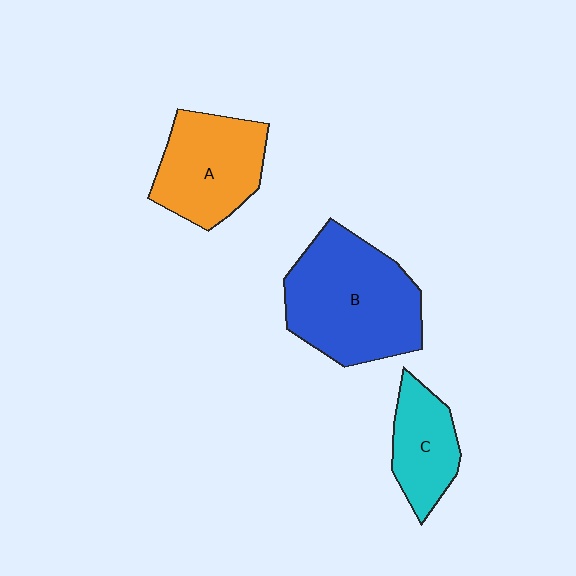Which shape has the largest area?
Shape B (blue).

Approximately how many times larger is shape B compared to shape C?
Approximately 2.1 times.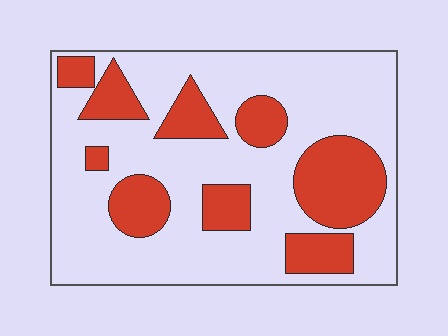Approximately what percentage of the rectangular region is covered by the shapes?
Approximately 30%.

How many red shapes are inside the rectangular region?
9.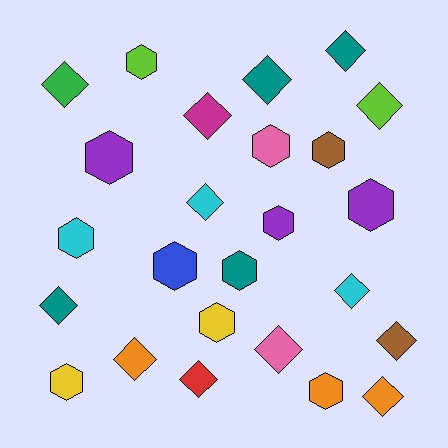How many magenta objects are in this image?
There is 1 magenta object.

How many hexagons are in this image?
There are 12 hexagons.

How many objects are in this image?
There are 25 objects.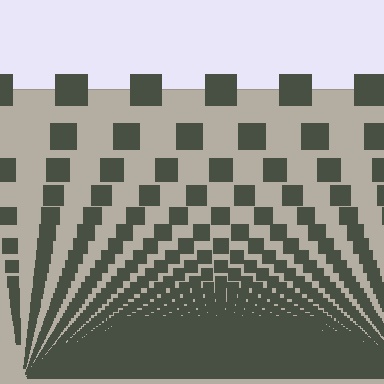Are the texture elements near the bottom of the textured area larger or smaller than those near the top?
Smaller. The gradient is inverted — elements near the bottom are smaller and denser.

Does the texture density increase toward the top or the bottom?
Density increases toward the bottom.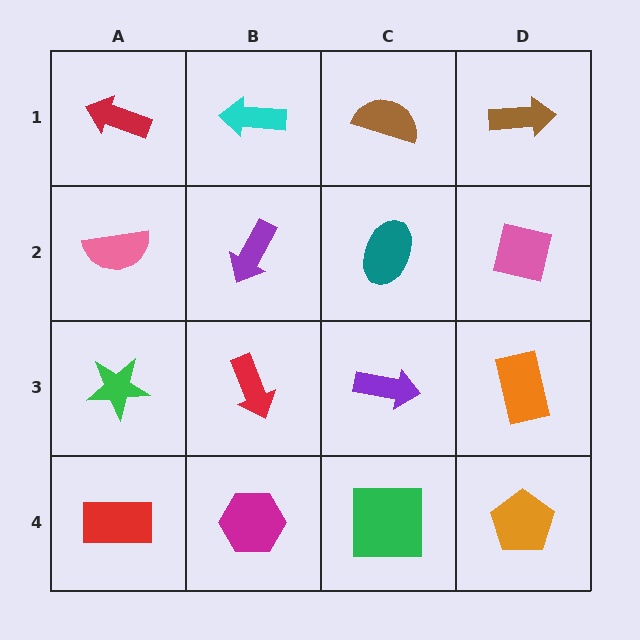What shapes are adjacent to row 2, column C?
A brown semicircle (row 1, column C), a purple arrow (row 3, column C), a purple arrow (row 2, column B), a pink square (row 2, column D).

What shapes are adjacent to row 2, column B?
A cyan arrow (row 1, column B), a red arrow (row 3, column B), a pink semicircle (row 2, column A), a teal ellipse (row 2, column C).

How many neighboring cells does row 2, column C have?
4.